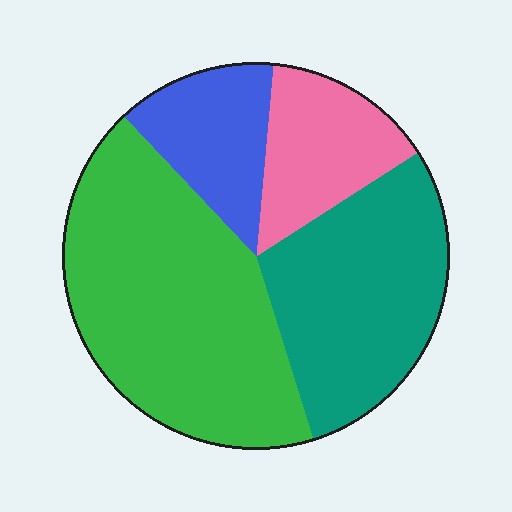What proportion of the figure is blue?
Blue takes up about one eighth (1/8) of the figure.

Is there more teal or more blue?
Teal.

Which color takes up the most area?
Green, at roughly 45%.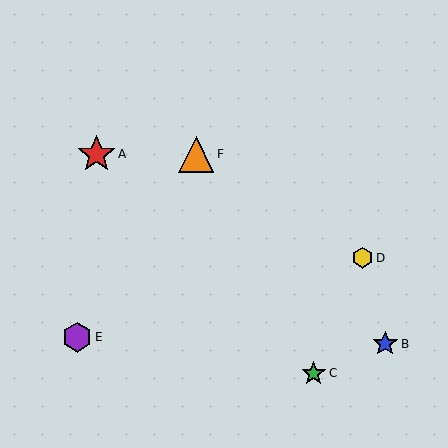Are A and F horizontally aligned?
Yes, both are at y≈154.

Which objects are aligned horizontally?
Objects A, F are aligned horizontally.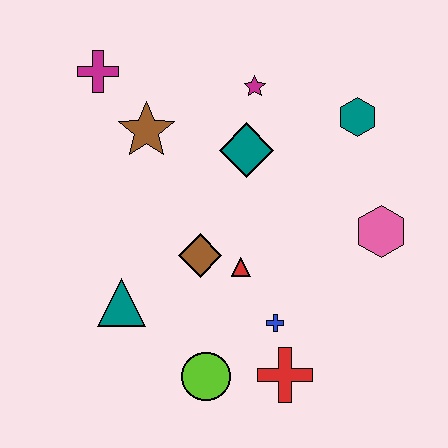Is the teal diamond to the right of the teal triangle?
Yes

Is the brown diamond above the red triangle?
Yes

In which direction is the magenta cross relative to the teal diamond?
The magenta cross is to the left of the teal diamond.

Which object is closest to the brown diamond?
The red triangle is closest to the brown diamond.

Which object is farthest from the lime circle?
The magenta cross is farthest from the lime circle.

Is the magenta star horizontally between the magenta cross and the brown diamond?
No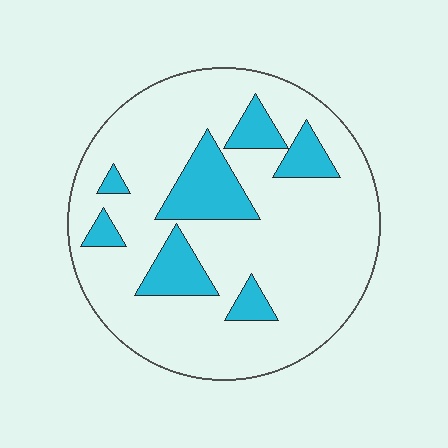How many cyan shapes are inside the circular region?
7.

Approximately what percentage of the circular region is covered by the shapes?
Approximately 20%.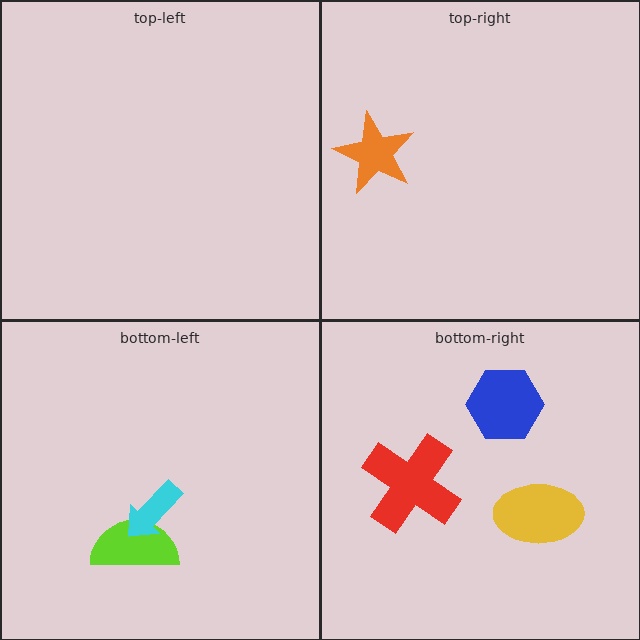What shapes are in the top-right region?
The orange star.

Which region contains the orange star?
The top-right region.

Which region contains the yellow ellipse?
The bottom-right region.